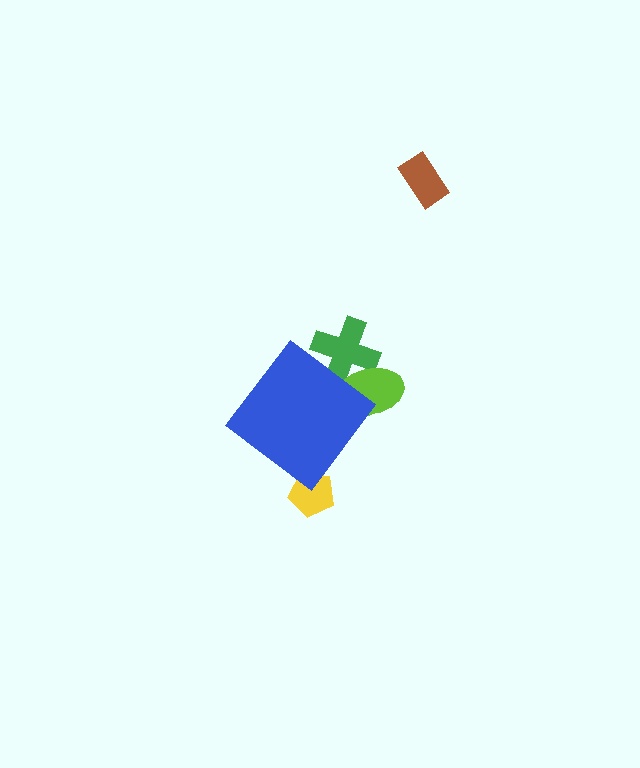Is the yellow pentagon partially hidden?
Yes, the yellow pentagon is partially hidden behind the blue diamond.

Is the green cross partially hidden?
Yes, the green cross is partially hidden behind the blue diamond.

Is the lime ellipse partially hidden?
Yes, the lime ellipse is partially hidden behind the blue diamond.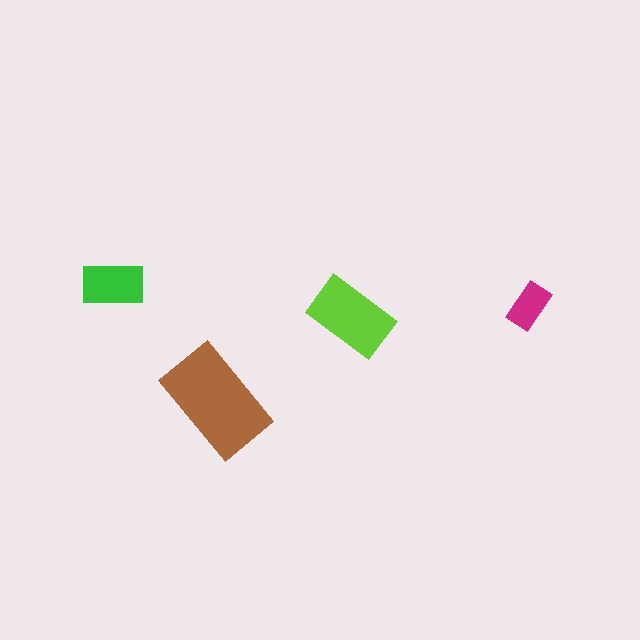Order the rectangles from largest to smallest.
the brown one, the lime one, the green one, the magenta one.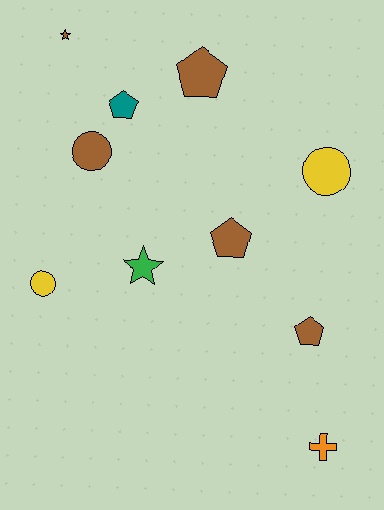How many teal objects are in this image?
There is 1 teal object.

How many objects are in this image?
There are 10 objects.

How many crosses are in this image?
There is 1 cross.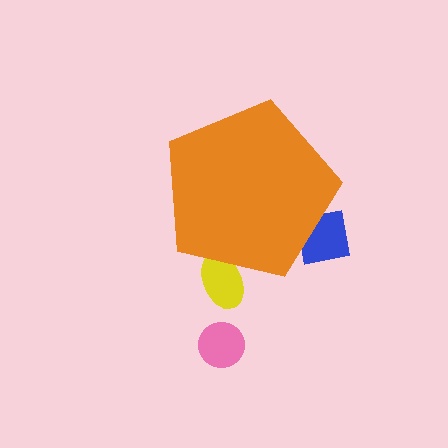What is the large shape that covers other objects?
An orange pentagon.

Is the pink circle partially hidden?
No, the pink circle is fully visible.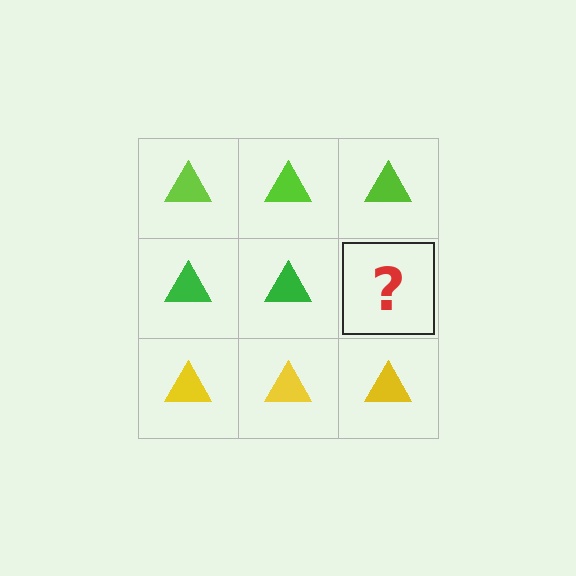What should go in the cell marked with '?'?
The missing cell should contain a green triangle.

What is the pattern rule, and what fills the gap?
The rule is that each row has a consistent color. The gap should be filled with a green triangle.